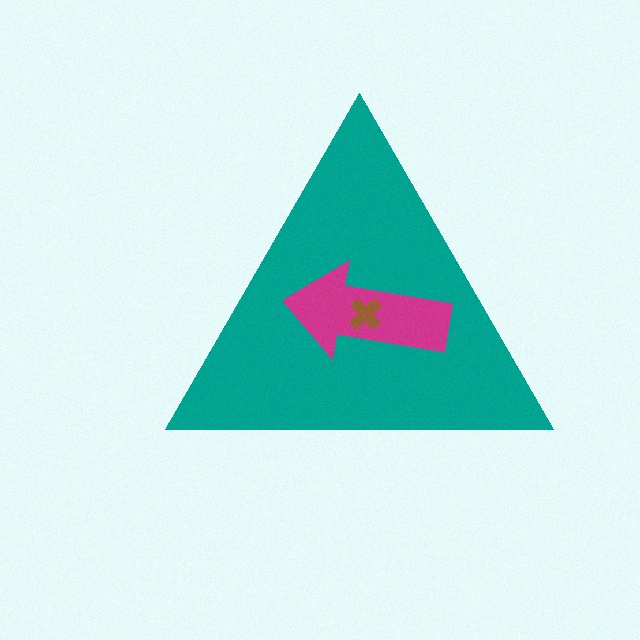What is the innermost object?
The brown cross.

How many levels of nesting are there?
3.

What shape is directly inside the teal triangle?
The magenta arrow.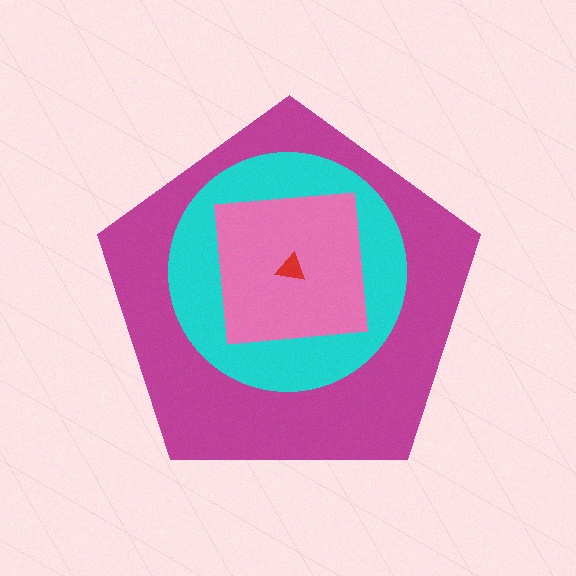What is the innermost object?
The red triangle.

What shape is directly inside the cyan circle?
The pink square.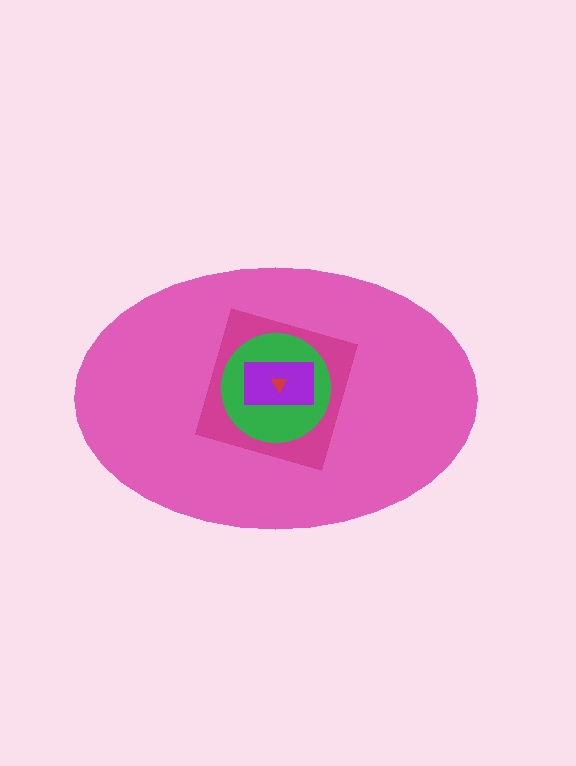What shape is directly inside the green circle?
The purple rectangle.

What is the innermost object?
The red triangle.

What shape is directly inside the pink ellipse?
The magenta diamond.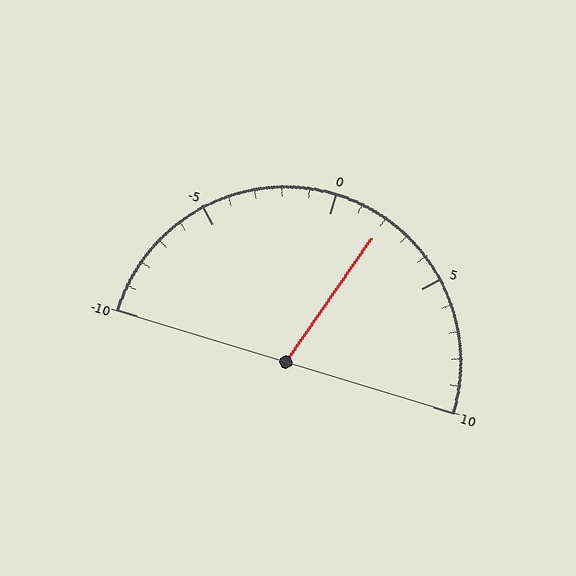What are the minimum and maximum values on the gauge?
The gauge ranges from -10 to 10.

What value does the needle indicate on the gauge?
The needle indicates approximately 2.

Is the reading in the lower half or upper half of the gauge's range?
The reading is in the upper half of the range (-10 to 10).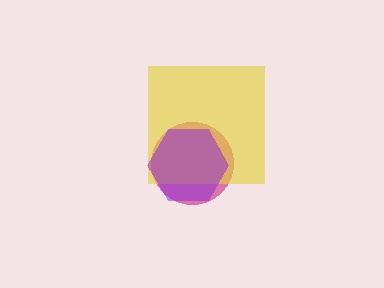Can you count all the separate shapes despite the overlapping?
Yes, there are 3 separate shapes.